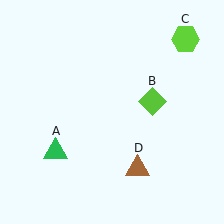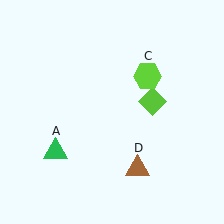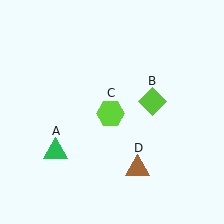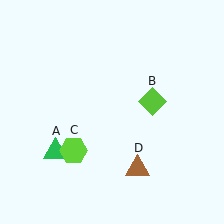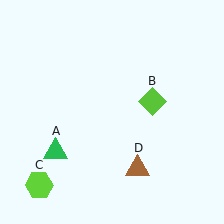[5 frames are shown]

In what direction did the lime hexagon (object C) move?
The lime hexagon (object C) moved down and to the left.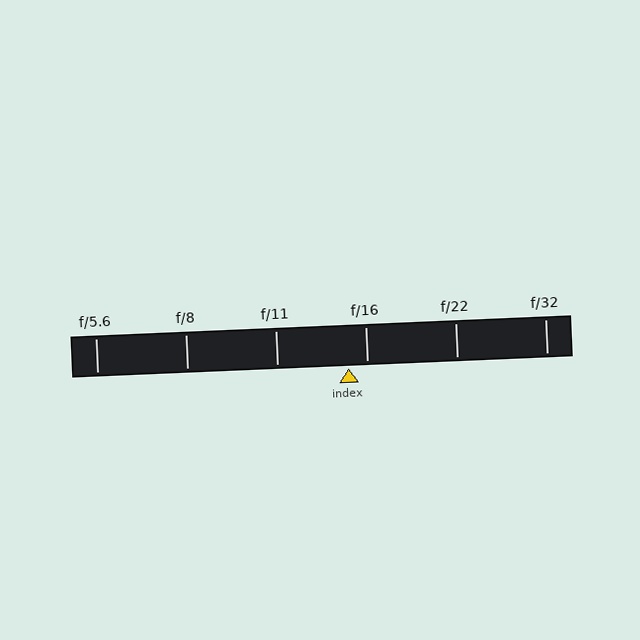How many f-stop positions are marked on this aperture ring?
There are 6 f-stop positions marked.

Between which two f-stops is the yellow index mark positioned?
The index mark is between f/11 and f/16.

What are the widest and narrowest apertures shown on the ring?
The widest aperture shown is f/5.6 and the narrowest is f/32.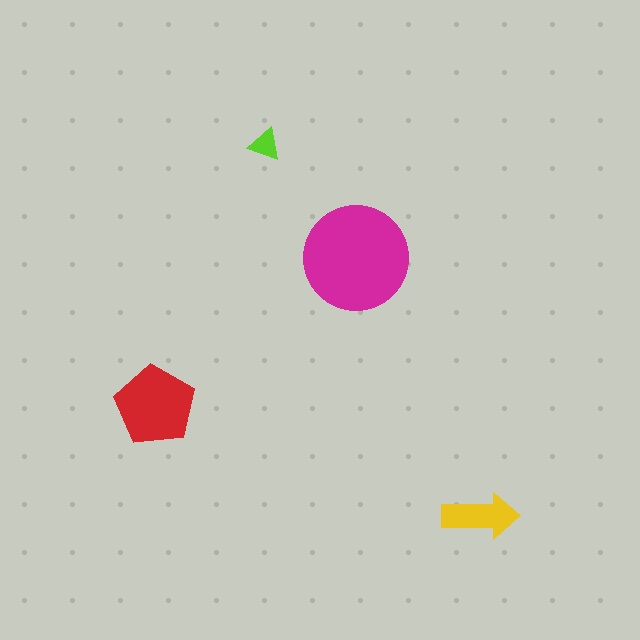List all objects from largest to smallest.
The magenta circle, the red pentagon, the yellow arrow, the lime triangle.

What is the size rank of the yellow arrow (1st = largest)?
3rd.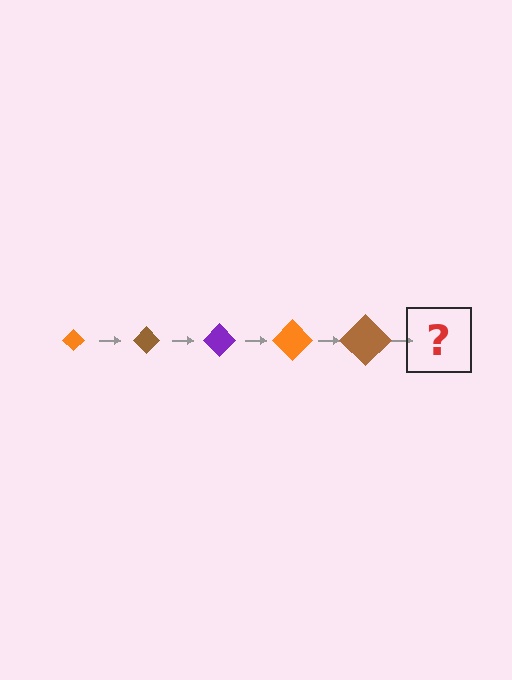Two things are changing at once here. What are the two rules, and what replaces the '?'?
The two rules are that the diamond grows larger each step and the color cycles through orange, brown, and purple. The '?' should be a purple diamond, larger than the previous one.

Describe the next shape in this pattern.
It should be a purple diamond, larger than the previous one.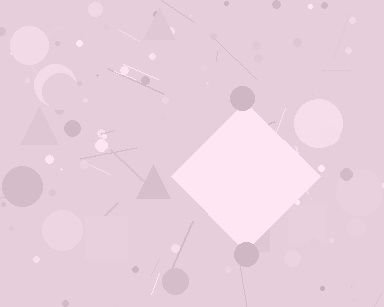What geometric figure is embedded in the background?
A diamond is embedded in the background.